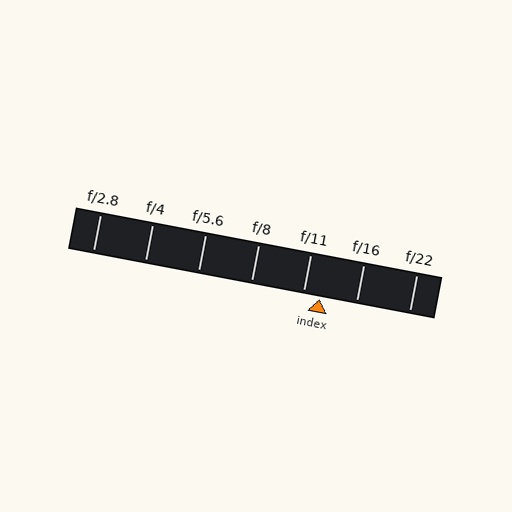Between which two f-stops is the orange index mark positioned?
The index mark is between f/11 and f/16.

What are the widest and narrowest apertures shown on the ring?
The widest aperture shown is f/2.8 and the narrowest is f/22.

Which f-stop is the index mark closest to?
The index mark is closest to f/11.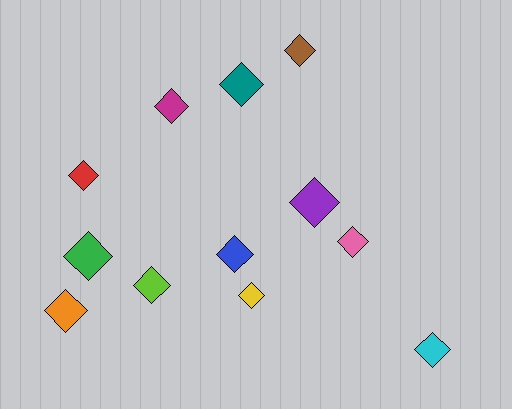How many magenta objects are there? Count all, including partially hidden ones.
There is 1 magenta object.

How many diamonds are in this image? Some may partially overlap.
There are 12 diamonds.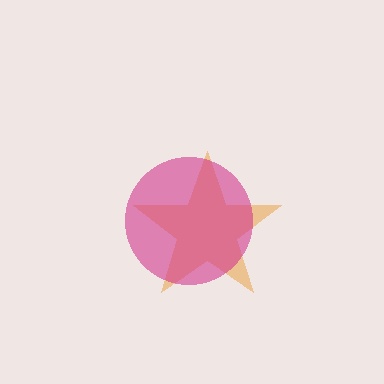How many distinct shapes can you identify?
There are 2 distinct shapes: an orange star, a magenta circle.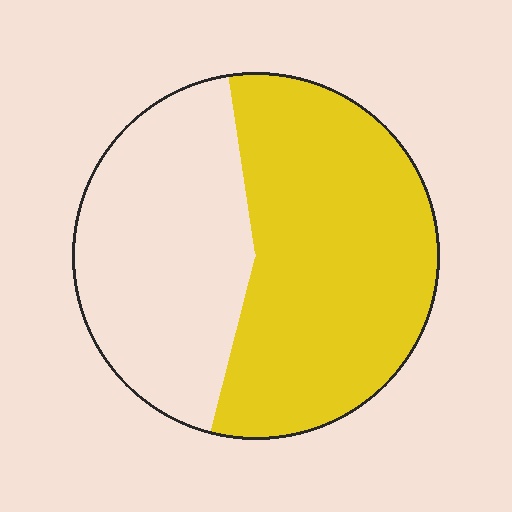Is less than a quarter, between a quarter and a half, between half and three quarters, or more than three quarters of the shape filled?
Between half and three quarters.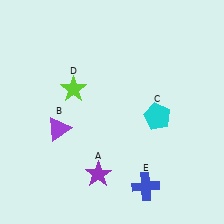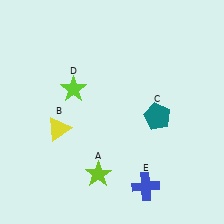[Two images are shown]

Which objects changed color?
A changed from purple to lime. B changed from purple to yellow. C changed from cyan to teal.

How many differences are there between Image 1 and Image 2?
There are 3 differences between the two images.